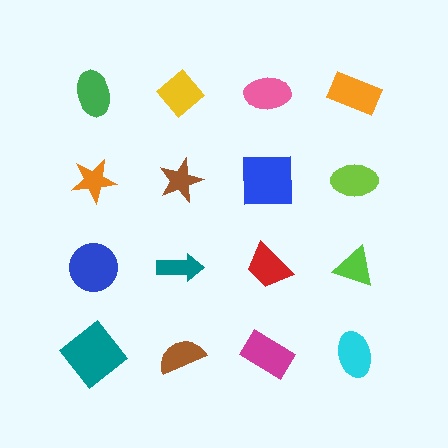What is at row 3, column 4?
A lime triangle.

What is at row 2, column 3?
A blue square.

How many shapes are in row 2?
4 shapes.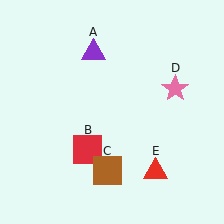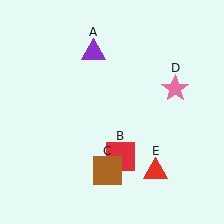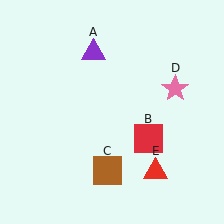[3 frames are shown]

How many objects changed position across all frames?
1 object changed position: red square (object B).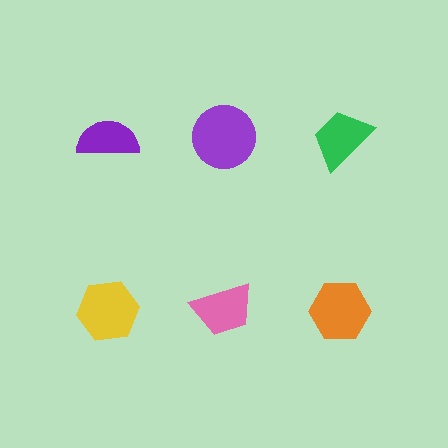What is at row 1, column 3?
A green trapezoid.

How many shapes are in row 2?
3 shapes.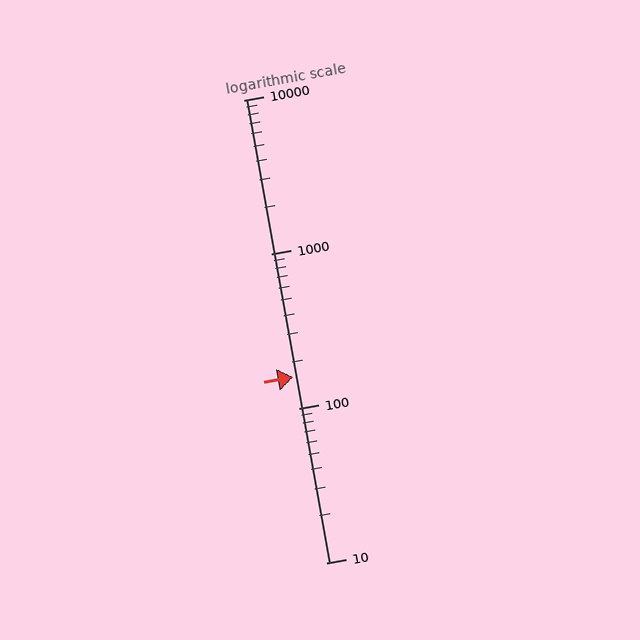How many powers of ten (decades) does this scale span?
The scale spans 3 decades, from 10 to 10000.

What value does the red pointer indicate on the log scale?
The pointer indicates approximately 160.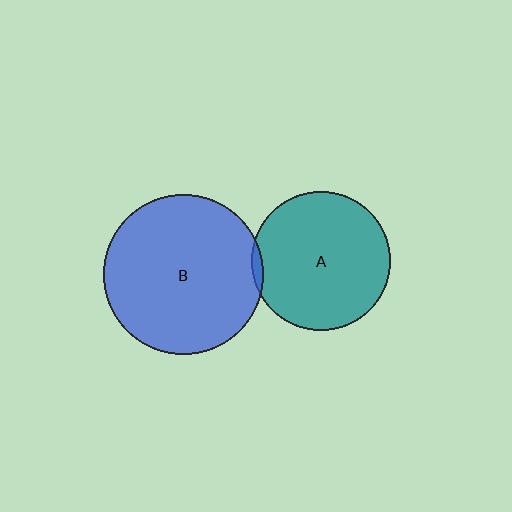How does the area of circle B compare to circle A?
Approximately 1.3 times.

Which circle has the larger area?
Circle B (blue).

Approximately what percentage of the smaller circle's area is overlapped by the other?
Approximately 5%.